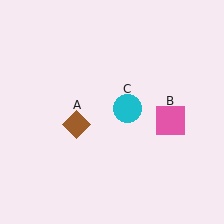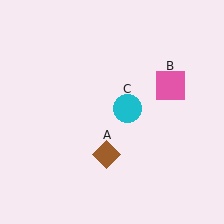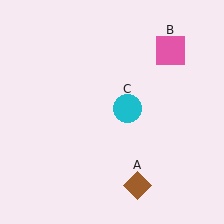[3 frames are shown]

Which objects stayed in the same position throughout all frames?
Cyan circle (object C) remained stationary.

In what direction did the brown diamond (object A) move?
The brown diamond (object A) moved down and to the right.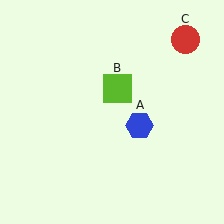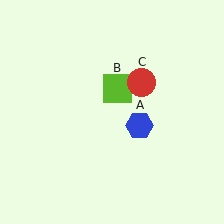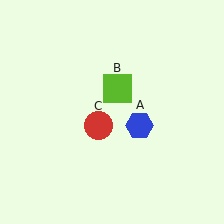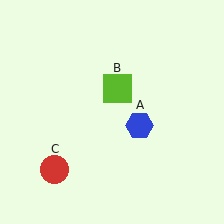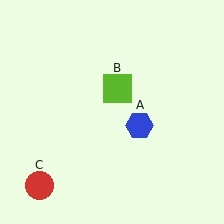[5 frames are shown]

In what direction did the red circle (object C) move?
The red circle (object C) moved down and to the left.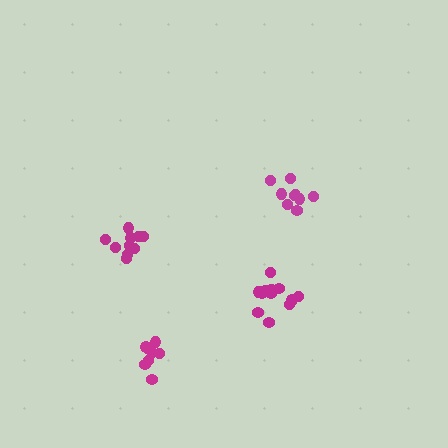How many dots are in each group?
Group 1: 9 dots, Group 2: 8 dots, Group 3: 13 dots, Group 4: 10 dots (40 total).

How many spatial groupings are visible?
There are 4 spatial groupings.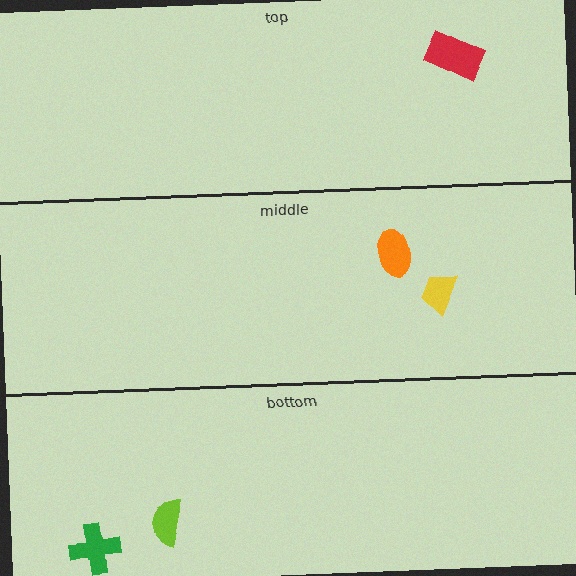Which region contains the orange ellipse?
The middle region.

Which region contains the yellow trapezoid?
The middle region.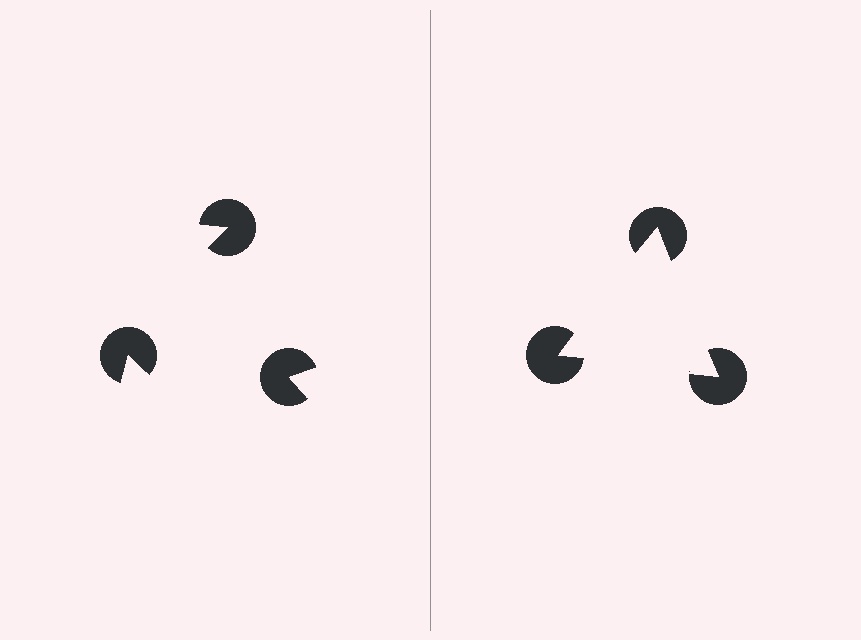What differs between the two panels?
The pac-man discs are positioned identically on both sides; only the wedge orientations differ. On the right they align to a triangle; on the left they are misaligned.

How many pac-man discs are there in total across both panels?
6 — 3 on each side.